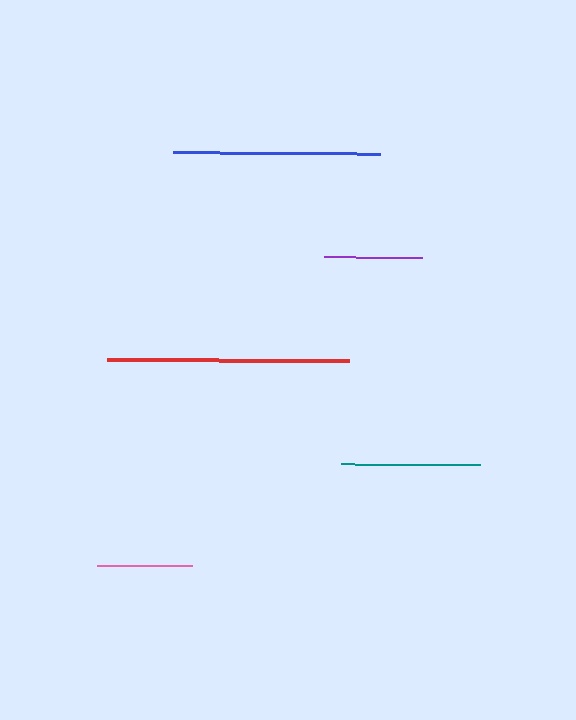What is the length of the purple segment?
The purple segment is approximately 98 pixels long.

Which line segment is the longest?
The red line is the longest at approximately 241 pixels.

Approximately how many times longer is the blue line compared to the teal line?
The blue line is approximately 1.5 times the length of the teal line.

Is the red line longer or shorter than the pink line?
The red line is longer than the pink line.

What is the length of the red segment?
The red segment is approximately 241 pixels long.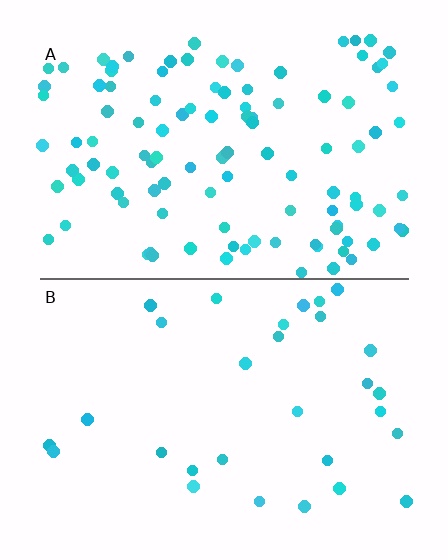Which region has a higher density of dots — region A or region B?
A (the top).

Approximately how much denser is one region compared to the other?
Approximately 3.7× — region A over region B.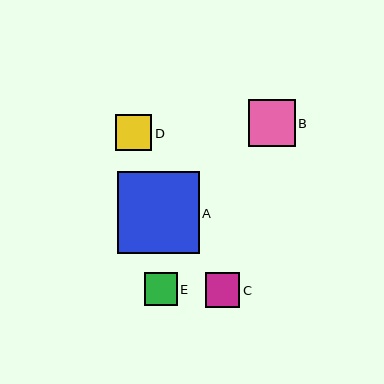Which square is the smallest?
Square E is the smallest with a size of approximately 33 pixels.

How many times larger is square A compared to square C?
Square A is approximately 2.4 times the size of square C.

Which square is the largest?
Square A is the largest with a size of approximately 82 pixels.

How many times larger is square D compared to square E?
Square D is approximately 1.1 times the size of square E.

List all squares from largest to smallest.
From largest to smallest: A, B, D, C, E.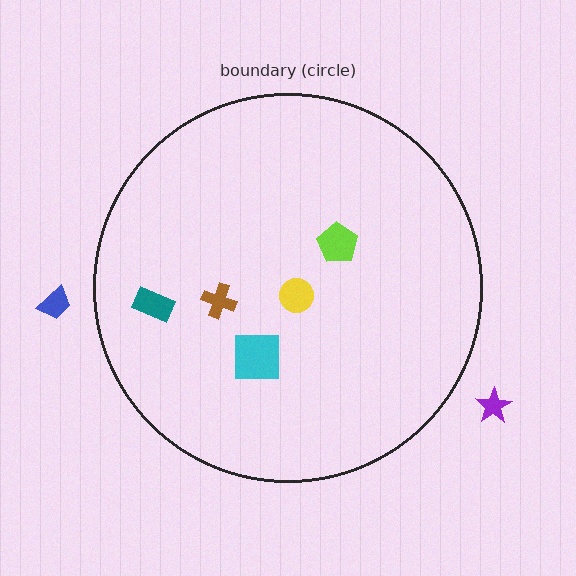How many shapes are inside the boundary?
5 inside, 2 outside.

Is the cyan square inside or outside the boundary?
Inside.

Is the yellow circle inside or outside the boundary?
Inside.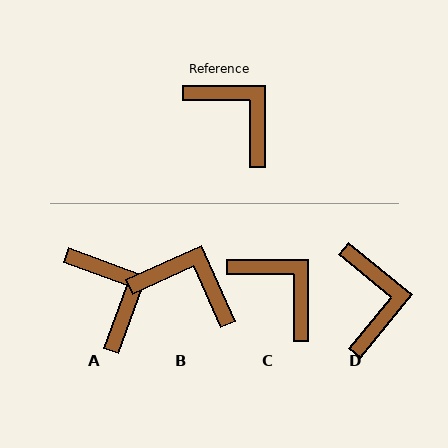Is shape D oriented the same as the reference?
No, it is off by about 40 degrees.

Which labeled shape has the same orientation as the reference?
C.